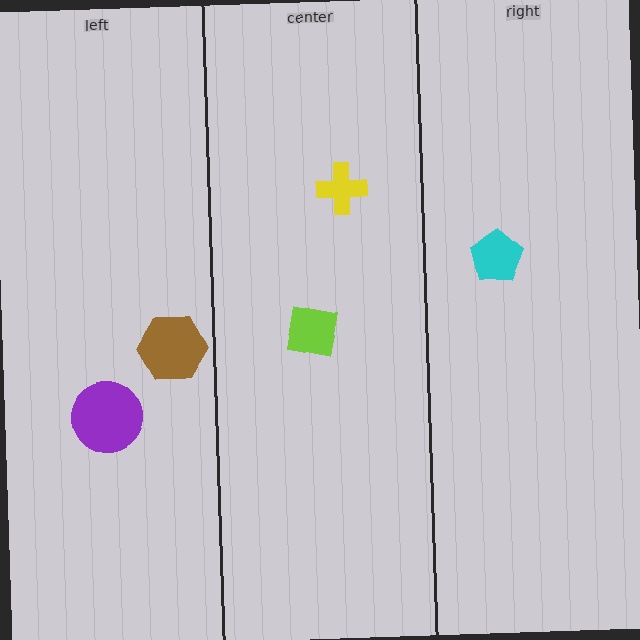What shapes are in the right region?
The cyan pentagon.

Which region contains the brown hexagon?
The left region.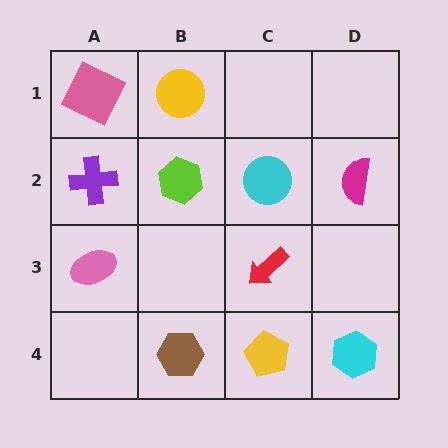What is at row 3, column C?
A red arrow.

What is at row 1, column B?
A yellow circle.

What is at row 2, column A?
A purple cross.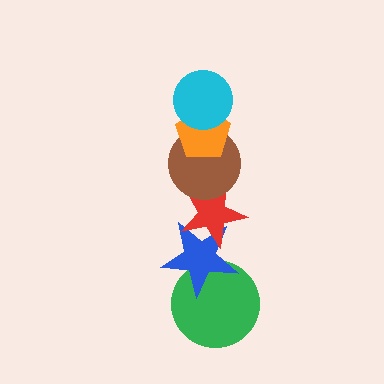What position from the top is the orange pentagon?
The orange pentagon is 2nd from the top.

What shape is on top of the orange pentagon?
The cyan circle is on top of the orange pentagon.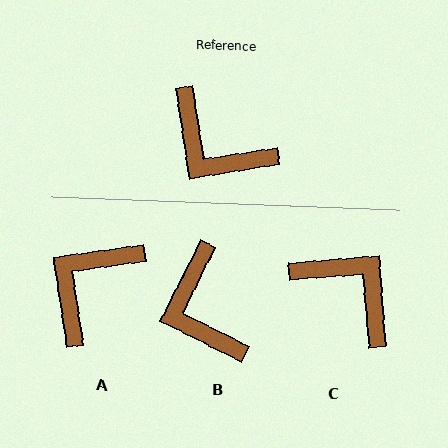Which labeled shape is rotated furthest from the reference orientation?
C, about 176 degrees away.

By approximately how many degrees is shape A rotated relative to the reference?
Approximately 90 degrees clockwise.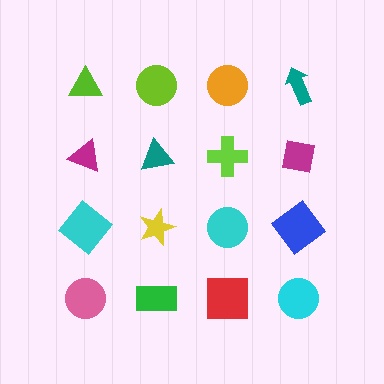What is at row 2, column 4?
A magenta square.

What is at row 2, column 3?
A lime cross.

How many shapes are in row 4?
4 shapes.